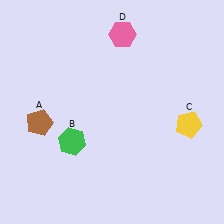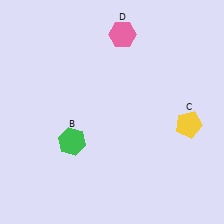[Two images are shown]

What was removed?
The brown pentagon (A) was removed in Image 2.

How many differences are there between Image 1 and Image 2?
There is 1 difference between the two images.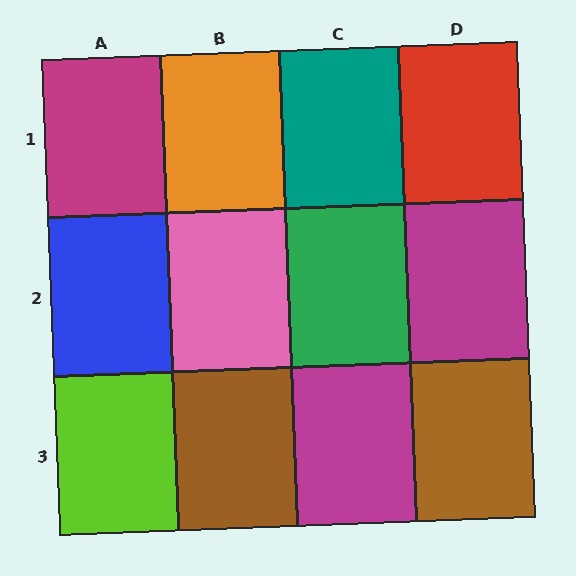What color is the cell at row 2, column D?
Magenta.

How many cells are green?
1 cell is green.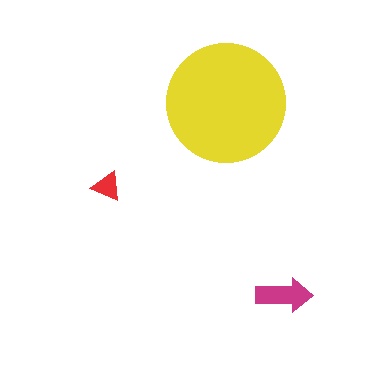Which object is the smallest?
The red triangle.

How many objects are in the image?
There are 3 objects in the image.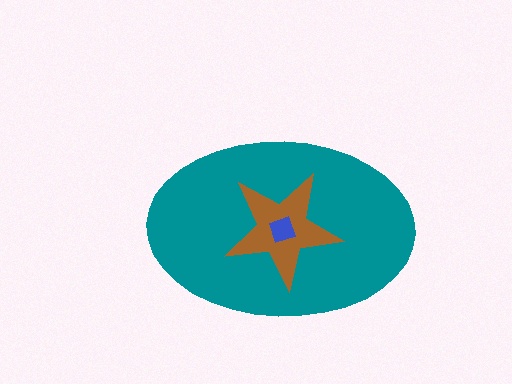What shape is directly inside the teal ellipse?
The brown star.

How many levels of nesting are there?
3.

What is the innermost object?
The blue square.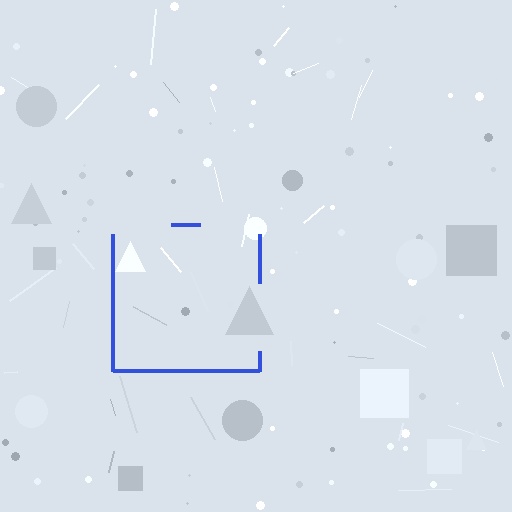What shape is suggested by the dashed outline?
The dashed outline suggests a square.